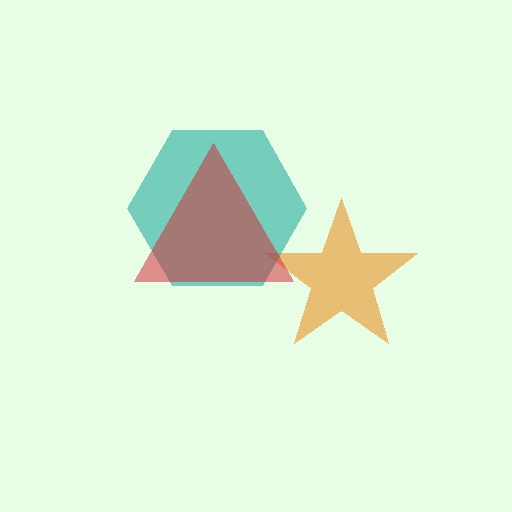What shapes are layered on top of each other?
The layered shapes are: an orange star, a teal hexagon, a red triangle.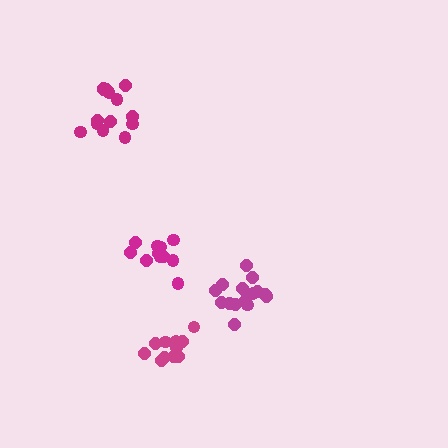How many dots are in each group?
Group 1: 11 dots, Group 2: 14 dots, Group 3: 16 dots, Group 4: 12 dots (53 total).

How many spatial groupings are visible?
There are 4 spatial groupings.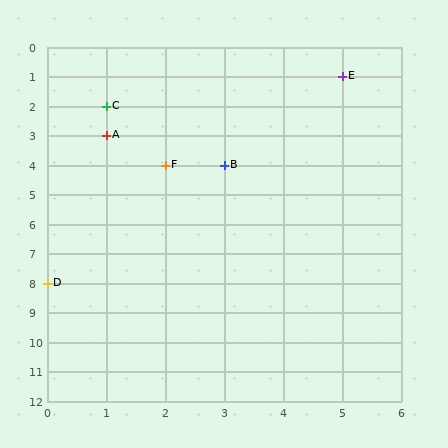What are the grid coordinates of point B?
Point B is at grid coordinates (3, 4).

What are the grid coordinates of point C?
Point C is at grid coordinates (1, 2).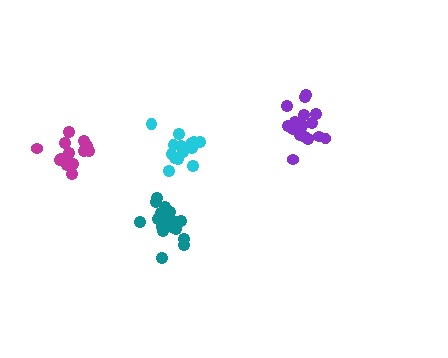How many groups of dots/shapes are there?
There are 4 groups.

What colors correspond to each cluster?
The clusters are colored: cyan, teal, purple, magenta.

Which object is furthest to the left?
The magenta cluster is leftmost.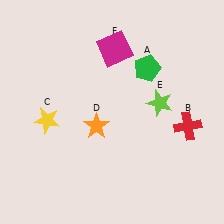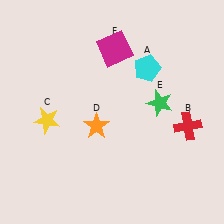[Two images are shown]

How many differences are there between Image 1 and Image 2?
There are 2 differences between the two images.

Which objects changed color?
A changed from green to cyan. E changed from lime to green.